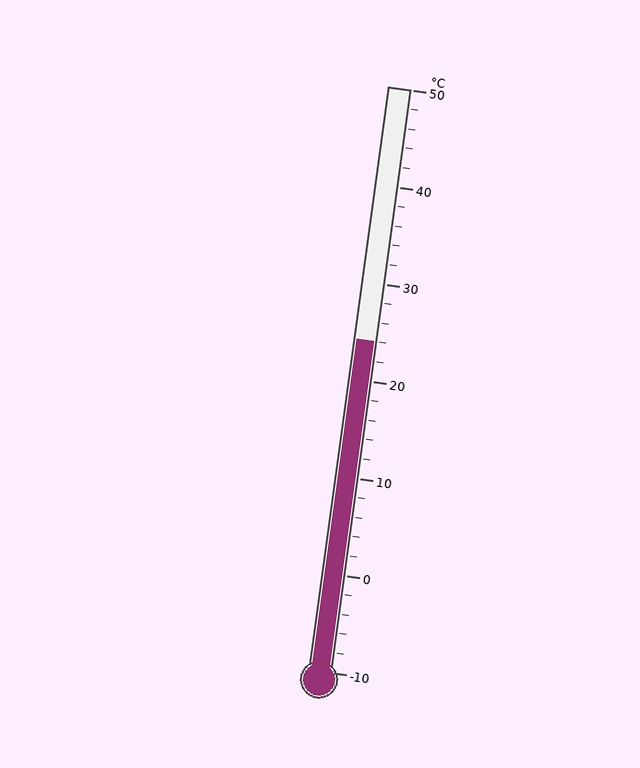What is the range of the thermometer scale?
The thermometer scale ranges from -10°C to 50°C.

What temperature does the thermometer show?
The thermometer shows approximately 24°C.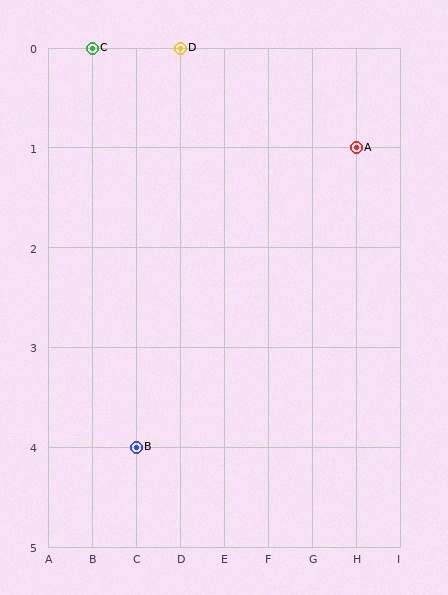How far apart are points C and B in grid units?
Points C and B are 1 column and 4 rows apart (about 4.1 grid units diagonally).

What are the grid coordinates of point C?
Point C is at grid coordinates (B, 0).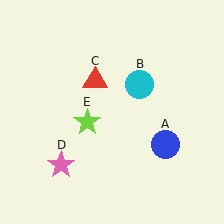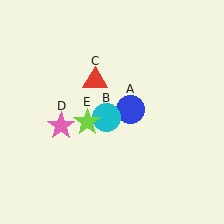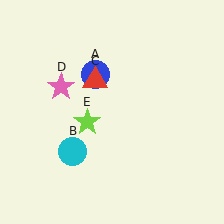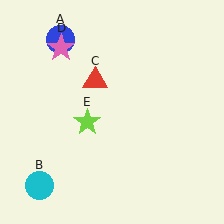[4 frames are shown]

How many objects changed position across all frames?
3 objects changed position: blue circle (object A), cyan circle (object B), pink star (object D).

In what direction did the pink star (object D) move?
The pink star (object D) moved up.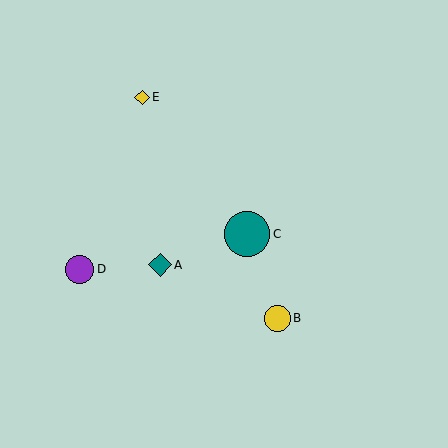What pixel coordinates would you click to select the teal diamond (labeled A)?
Click at (160, 265) to select the teal diamond A.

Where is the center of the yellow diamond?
The center of the yellow diamond is at (142, 97).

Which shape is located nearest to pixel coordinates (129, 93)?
The yellow diamond (labeled E) at (142, 97) is nearest to that location.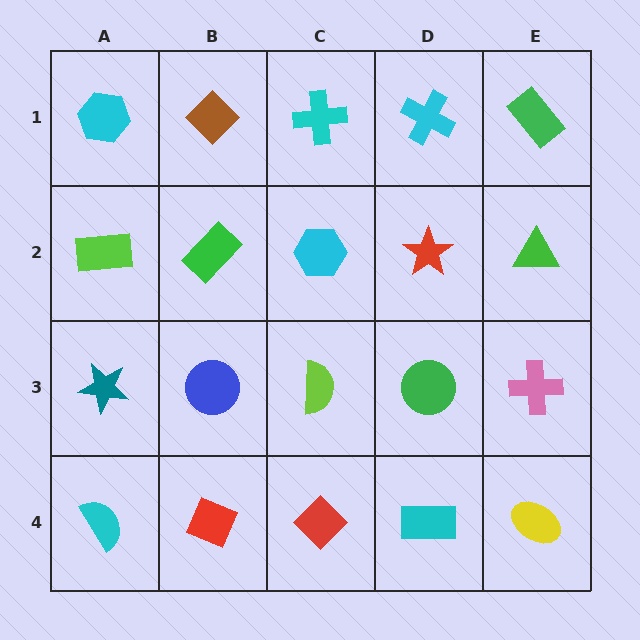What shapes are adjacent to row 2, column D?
A cyan cross (row 1, column D), a green circle (row 3, column D), a cyan hexagon (row 2, column C), a green triangle (row 2, column E).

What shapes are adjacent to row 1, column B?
A green rectangle (row 2, column B), a cyan hexagon (row 1, column A), a cyan cross (row 1, column C).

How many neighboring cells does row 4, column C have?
3.